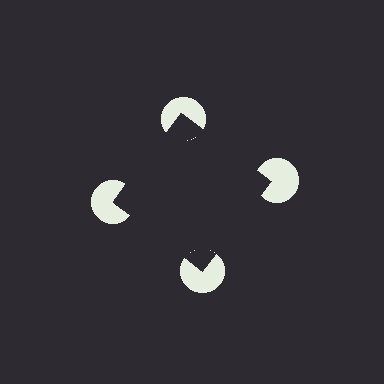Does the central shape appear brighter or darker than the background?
It typically appears slightly darker than the background, even though no actual brightness change is drawn.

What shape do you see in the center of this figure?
An illusory square — its edges are inferred from the aligned wedge cuts in the pac-man discs, not physically drawn.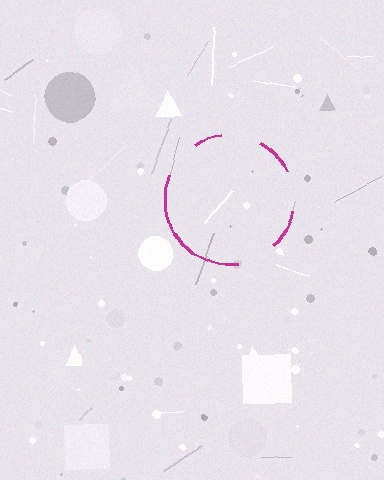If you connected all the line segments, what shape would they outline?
They would outline a circle.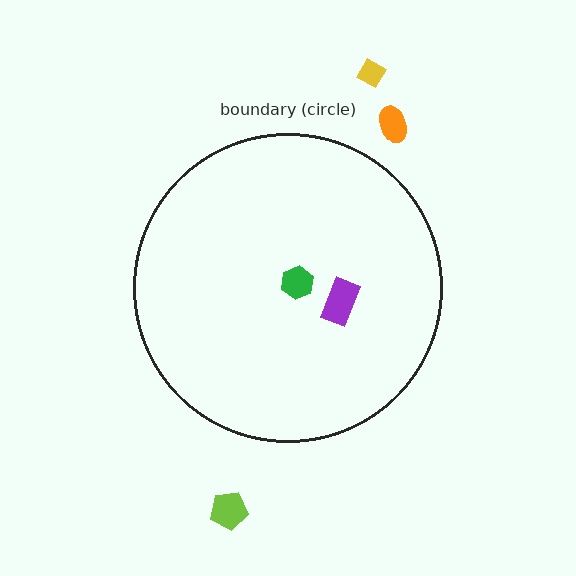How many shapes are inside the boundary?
2 inside, 3 outside.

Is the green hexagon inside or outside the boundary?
Inside.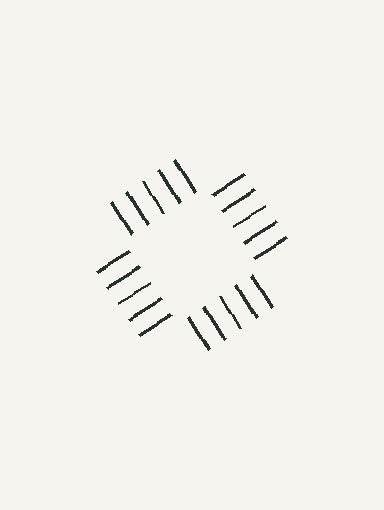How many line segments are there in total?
20 — 5 along each of the 4 edges.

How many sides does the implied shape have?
4 sides — the line-ends trace a square.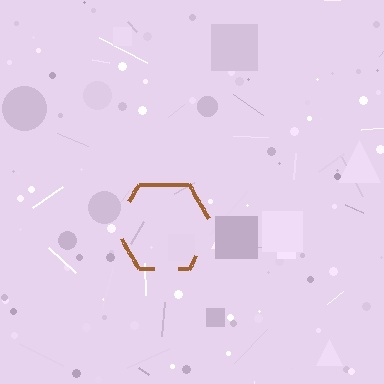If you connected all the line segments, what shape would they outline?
They would outline a hexagon.